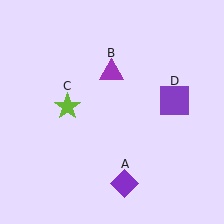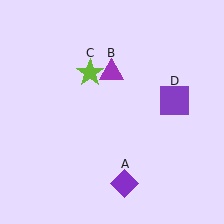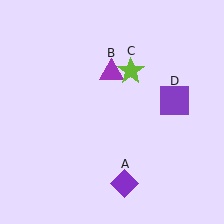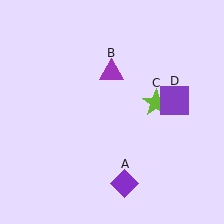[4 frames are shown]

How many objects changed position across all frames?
1 object changed position: lime star (object C).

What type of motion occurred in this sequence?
The lime star (object C) rotated clockwise around the center of the scene.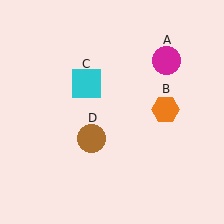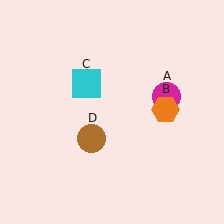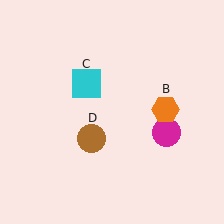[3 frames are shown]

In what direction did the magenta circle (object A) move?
The magenta circle (object A) moved down.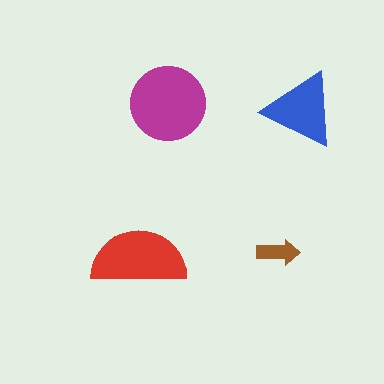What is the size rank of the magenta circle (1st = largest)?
1st.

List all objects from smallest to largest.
The brown arrow, the blue triangle, the red semicircle, the magenta circle.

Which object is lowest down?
The red semicircle is bottommost.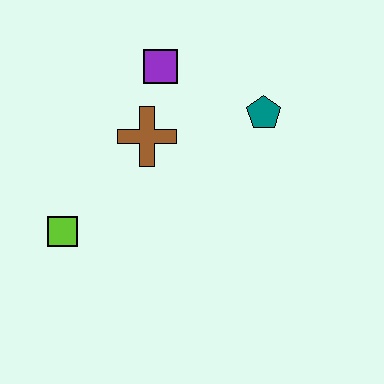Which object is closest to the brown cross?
The purple square is closest to the brown cross.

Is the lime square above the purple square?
No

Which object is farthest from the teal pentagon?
The lime square is farthest from the teal pentagon.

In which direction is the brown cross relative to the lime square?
The brown cross is above the lime square.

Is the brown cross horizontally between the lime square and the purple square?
Yes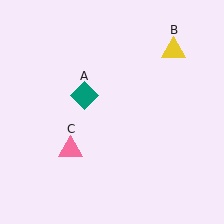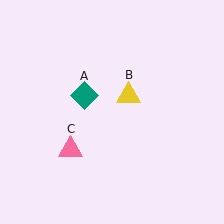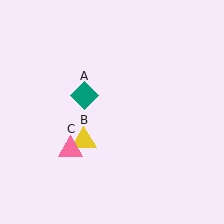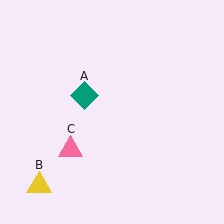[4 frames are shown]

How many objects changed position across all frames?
1 object changed position: yellow triangle (object B).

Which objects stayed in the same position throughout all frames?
Teal diamond (object A) and pink triangle (object C) remained stationary.